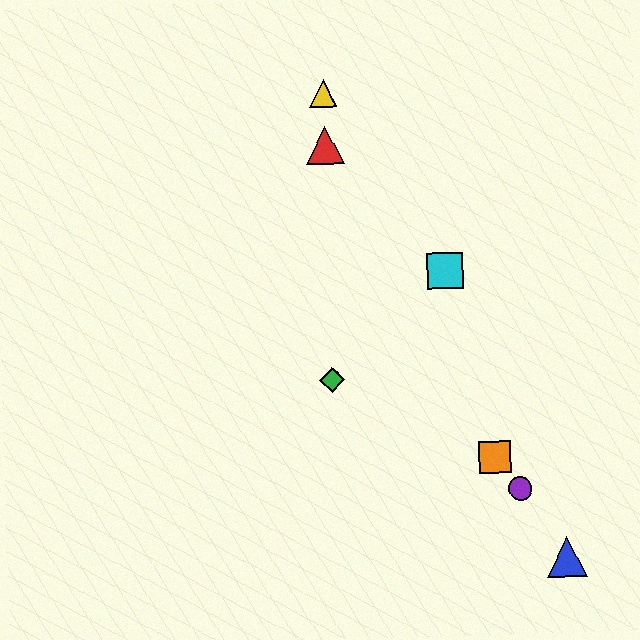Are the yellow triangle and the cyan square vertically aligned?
No, the yellow triangle is at x≈323 and the cyan square is at x≈445.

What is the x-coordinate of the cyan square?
The cyan square is at x≈445.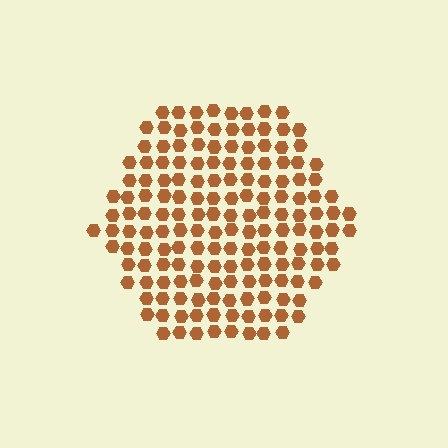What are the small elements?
The small elements are hexagons.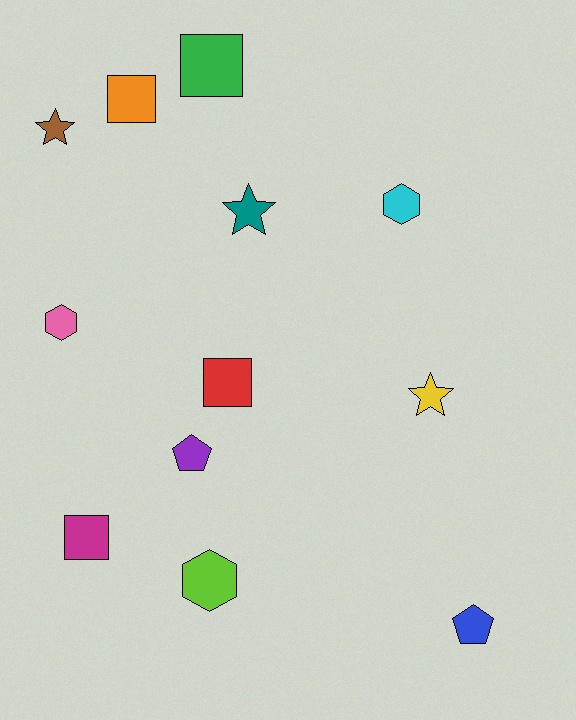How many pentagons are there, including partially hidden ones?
There are 2 pentagons.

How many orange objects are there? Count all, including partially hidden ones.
There is 1 orange object.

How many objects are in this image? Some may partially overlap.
There are 12 objects.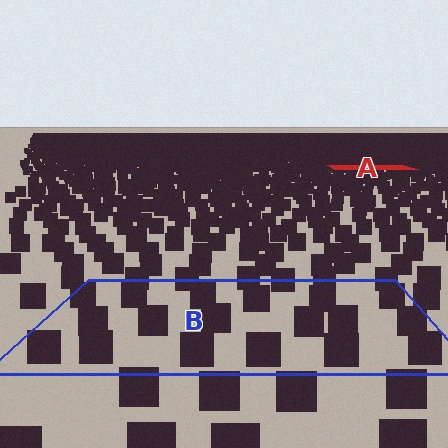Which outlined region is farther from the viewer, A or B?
Region A is farther from the viewer — the texture elements inside it appear smaller and more densely packed.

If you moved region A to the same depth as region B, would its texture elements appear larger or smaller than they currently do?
They would appear larger. At a closer depth, the same texture elements are projected at a bigger on-screen size.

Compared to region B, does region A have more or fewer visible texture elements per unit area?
Region A has more texture elements per unit area — they are packed more densely because it is farther away.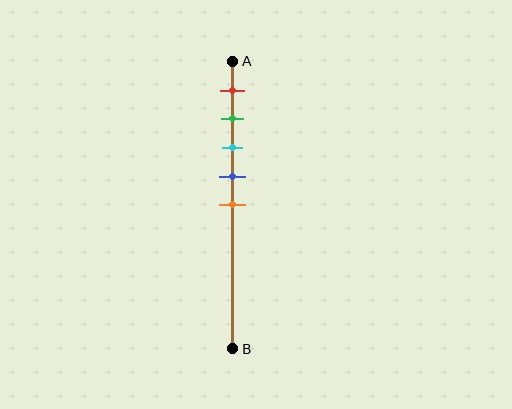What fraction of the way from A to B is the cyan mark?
The cyan mark is approximately 30% (0.3) of the way from A to B.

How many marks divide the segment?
There are 5 marks dividing the segment.